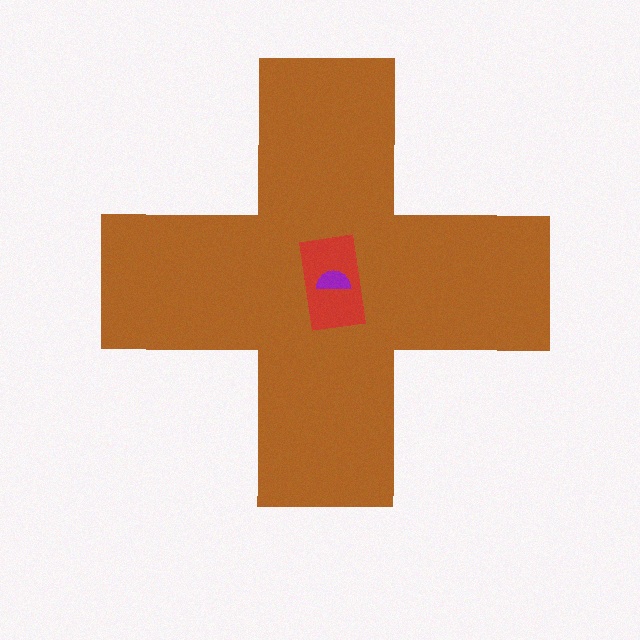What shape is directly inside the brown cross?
The red rectangle.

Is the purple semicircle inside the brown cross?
Yes.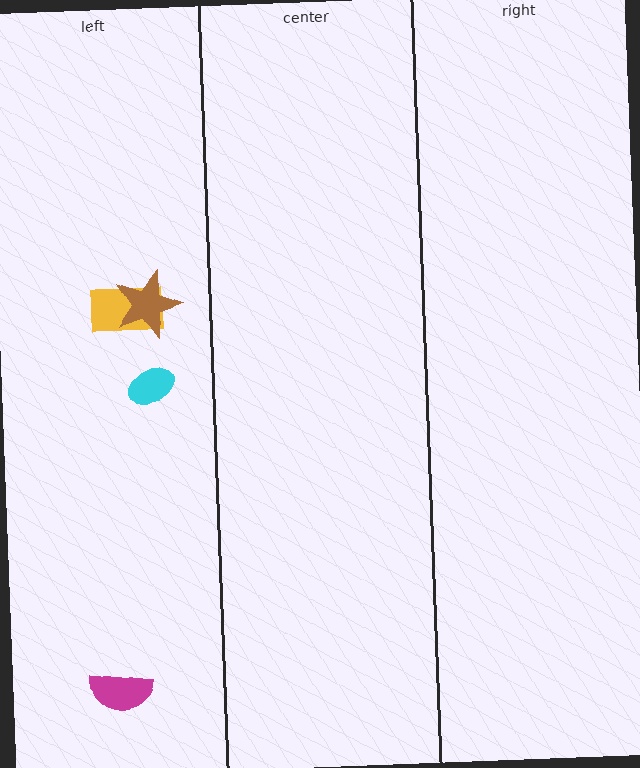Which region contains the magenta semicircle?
The left region.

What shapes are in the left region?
The cyan ellipse, the magenta semicircle, the yellow rectangle, the brown star.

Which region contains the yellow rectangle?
The left region.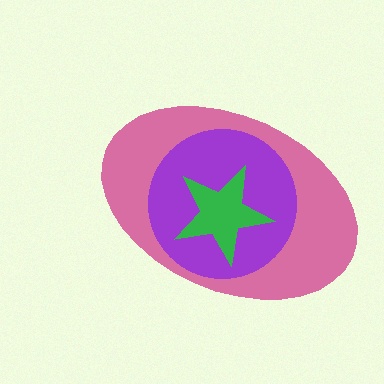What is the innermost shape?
The green star.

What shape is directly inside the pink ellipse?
The purple circle.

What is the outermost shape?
The pink ellipse.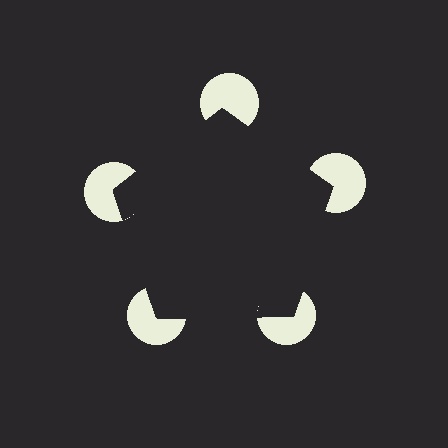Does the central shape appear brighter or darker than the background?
It typically appears slightly darker than the background, even though no actual brightness change is drawn.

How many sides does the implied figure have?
5 sides.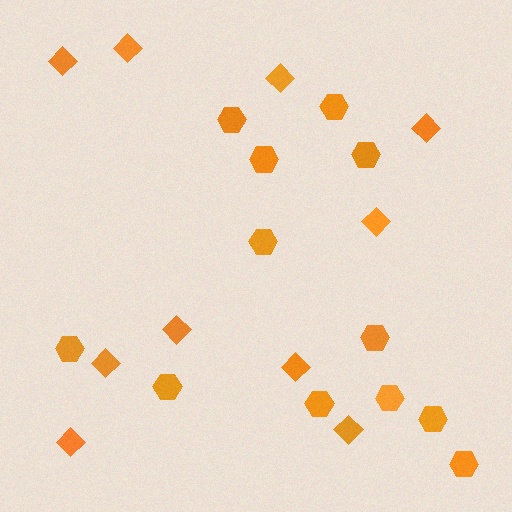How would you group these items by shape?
There are 2 groups: one group of diamonds (10) and one group of hexagons (12).